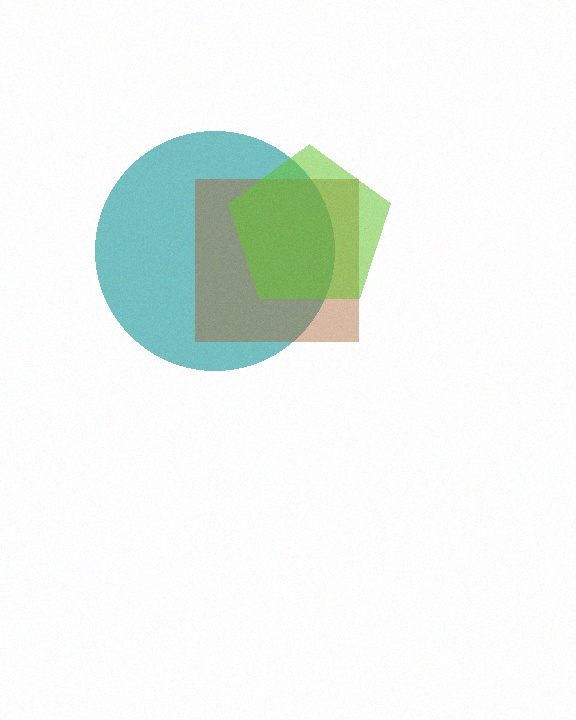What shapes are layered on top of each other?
The layered shapes are: a teal circle, a brown square, a lime pentagon.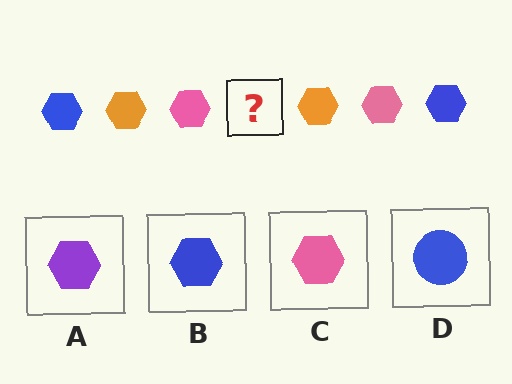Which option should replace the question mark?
Option B.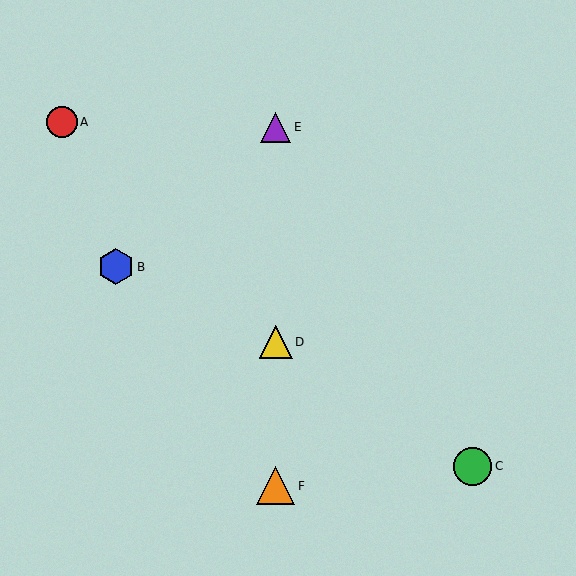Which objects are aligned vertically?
Objects D, E, F are aligned vertically.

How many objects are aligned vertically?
3 objects (D, E, F) are aligned vertically.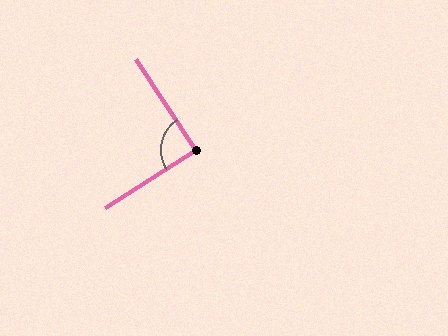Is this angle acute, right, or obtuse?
It is approximately a right angle.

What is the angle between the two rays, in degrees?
Approximately 89 degrees.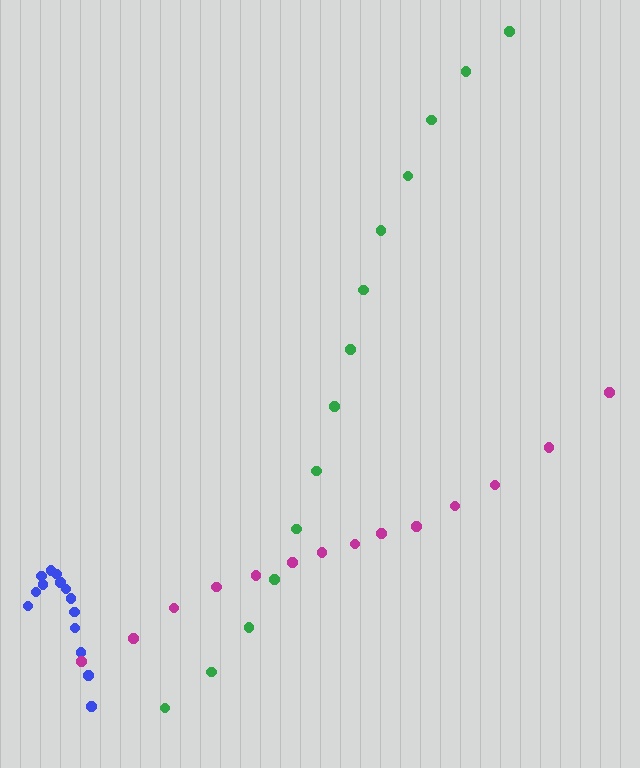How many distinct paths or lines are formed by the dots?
There are 3 distinct paths.